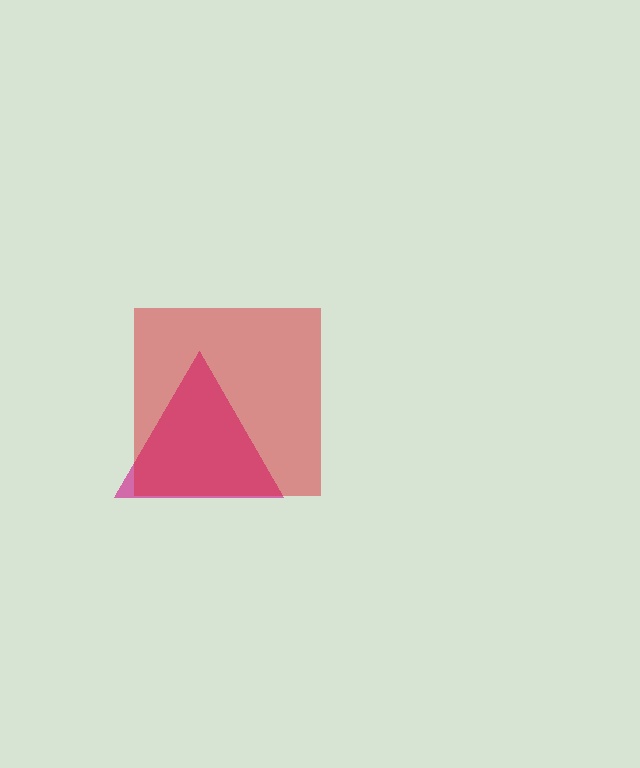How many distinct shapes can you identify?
There are 2 distinct shapes: a magenta triangle, a red square.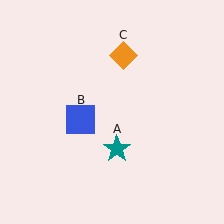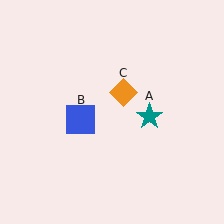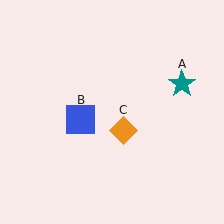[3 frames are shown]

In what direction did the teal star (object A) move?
The teal star (object A) moved up and to the right.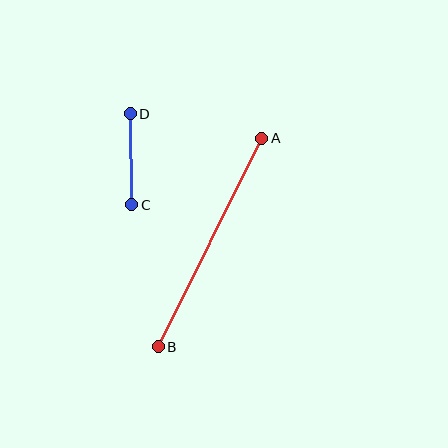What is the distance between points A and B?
The distance is approximately 232 pixels.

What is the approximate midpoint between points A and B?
The midpoint is at approximately (210, 243) pixels.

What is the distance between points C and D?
The distance is approximately 91 pixels.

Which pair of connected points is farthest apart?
Points A and B are farthest apart.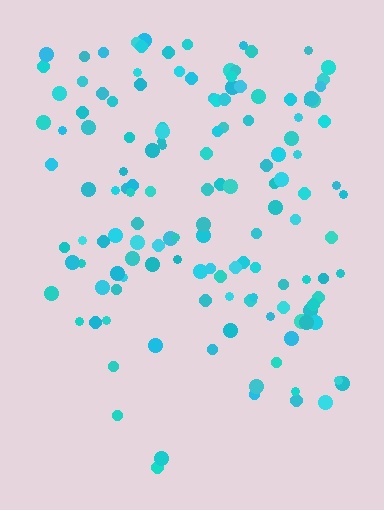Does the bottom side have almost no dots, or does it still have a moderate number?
Still a moderate number, just noticeably fewer than the top.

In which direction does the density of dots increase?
From bottom to top, with the top side densest.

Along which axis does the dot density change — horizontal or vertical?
Vertical.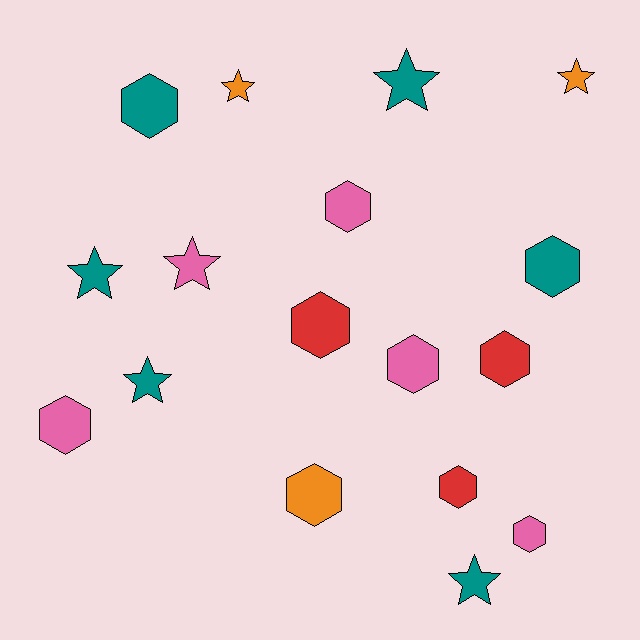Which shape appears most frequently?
Hexagon, with 10 objects.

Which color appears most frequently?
Teal, with 6 objects.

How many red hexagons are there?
There are 3 red hexagons.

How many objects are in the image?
There are 17 objects.